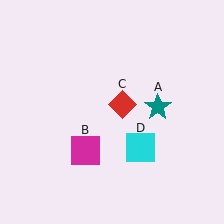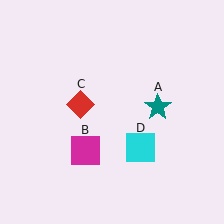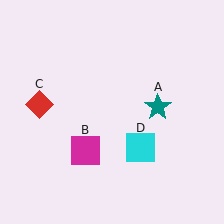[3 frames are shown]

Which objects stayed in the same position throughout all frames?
Teal star (object A) and magenta square (object B) and cyan square (object D) remained stationary.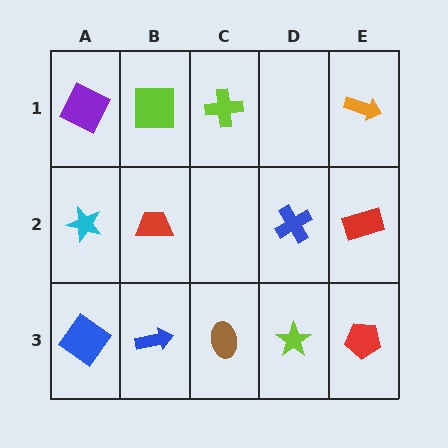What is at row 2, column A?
A cyan star.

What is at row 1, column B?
A lime square.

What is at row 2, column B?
A red trapezoid.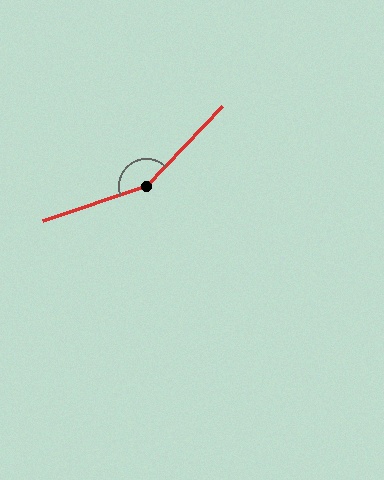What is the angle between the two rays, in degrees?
Approximately 152 degrees.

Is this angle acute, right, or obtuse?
It is obtuse.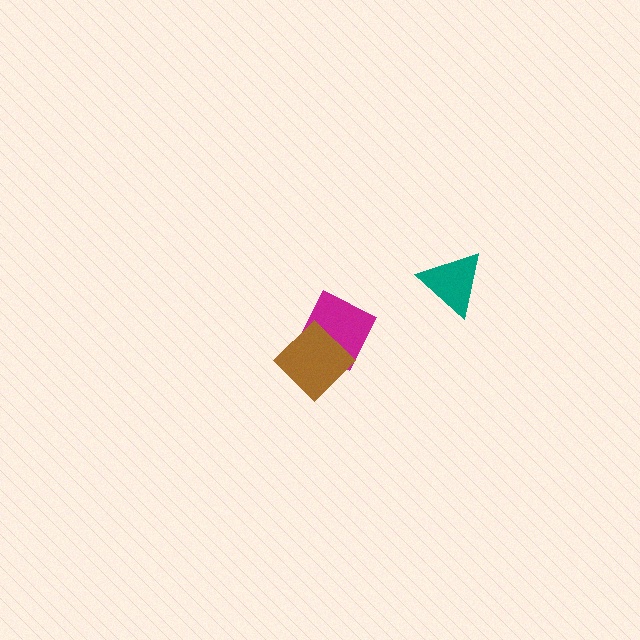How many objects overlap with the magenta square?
1 object overlaps with the magenta square.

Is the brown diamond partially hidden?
No, no other shape covers it.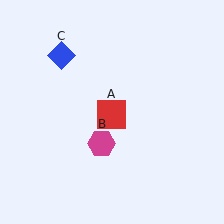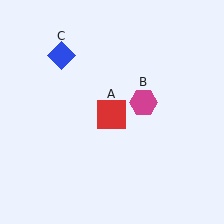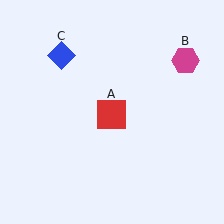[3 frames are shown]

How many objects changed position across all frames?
1 object changed position: magenta hexagon (object B).